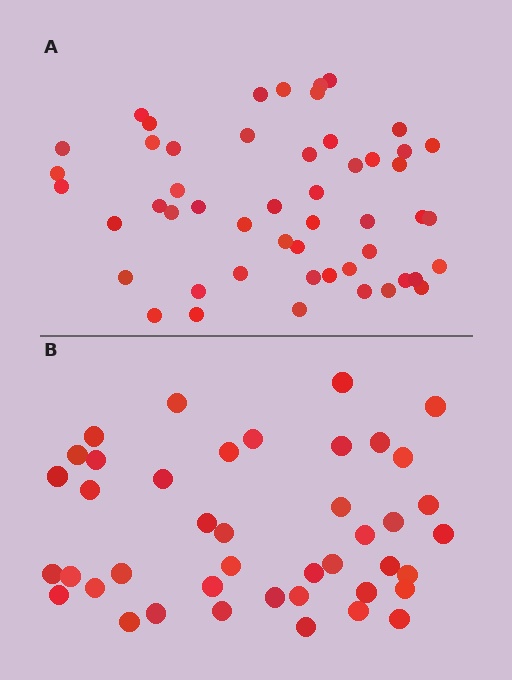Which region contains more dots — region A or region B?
Region A (the top region) has more dots.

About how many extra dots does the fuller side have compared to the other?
Region A has roughly 8 or so more dots than region B.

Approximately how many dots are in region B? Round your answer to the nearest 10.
About 40 dots. (The exact count is 42, which rounds to 40.)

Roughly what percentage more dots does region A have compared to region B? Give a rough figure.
About 20% more.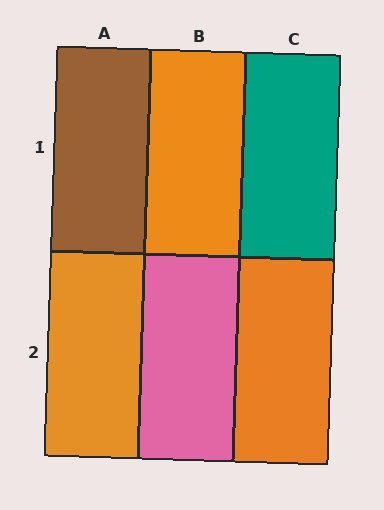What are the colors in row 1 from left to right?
Brown, orange, teal.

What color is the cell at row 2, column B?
Pink.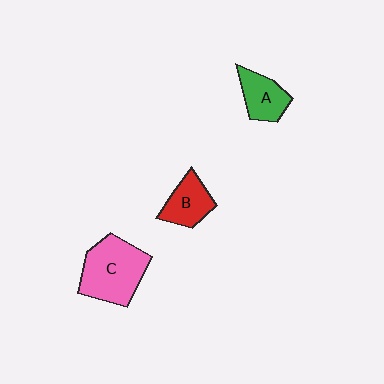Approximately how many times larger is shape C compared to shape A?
Approximately 1.8 times.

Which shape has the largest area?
Shape C (pink).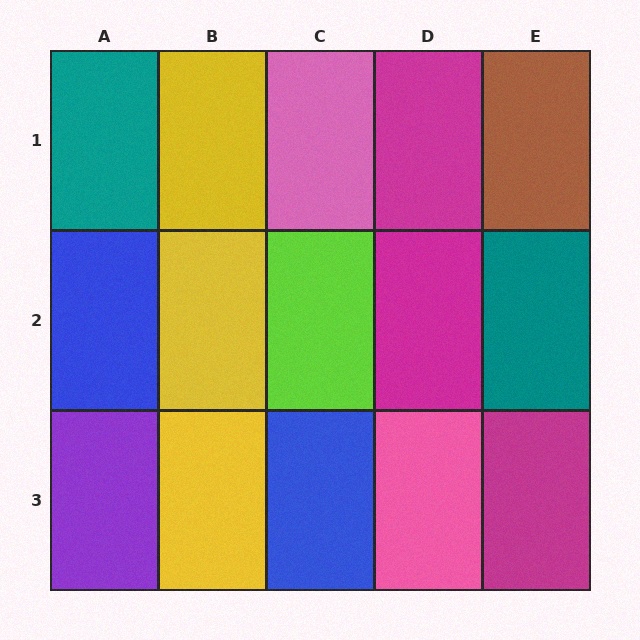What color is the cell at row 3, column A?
Purple.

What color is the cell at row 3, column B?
Yellow.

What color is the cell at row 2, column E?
Teal.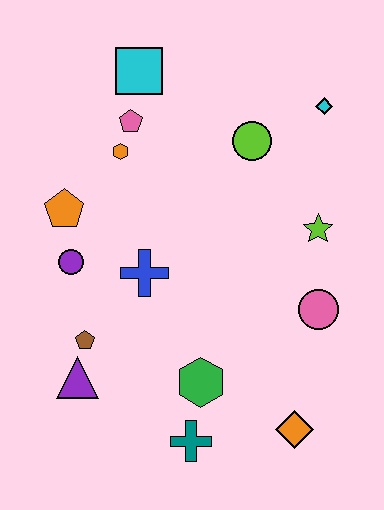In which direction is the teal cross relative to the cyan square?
The teal cross is below the cyan square.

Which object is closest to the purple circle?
The orange pentagon is closest to the purple circle.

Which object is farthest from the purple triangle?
The cyan diamond is farthest from the purple triangle.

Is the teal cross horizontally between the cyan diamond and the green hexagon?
No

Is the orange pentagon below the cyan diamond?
Yes